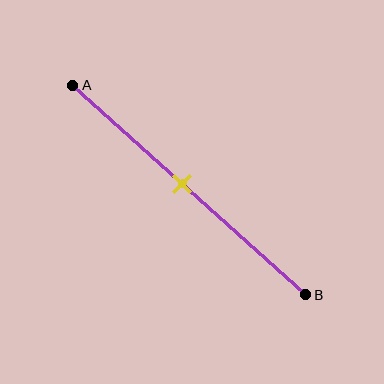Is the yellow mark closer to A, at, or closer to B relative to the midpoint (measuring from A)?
The yellow mark is approximately at the midpoint of segment AB.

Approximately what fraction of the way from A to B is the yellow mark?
The yellow mark is approximately 45% of the way from A to B.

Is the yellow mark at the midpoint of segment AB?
Yes, the mark is approximately at the midpoint.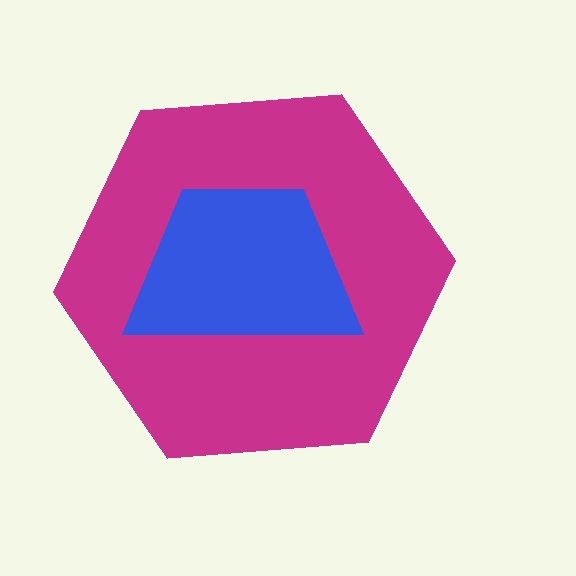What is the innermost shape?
The blue trapezoid.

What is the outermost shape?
The magenta hexagon.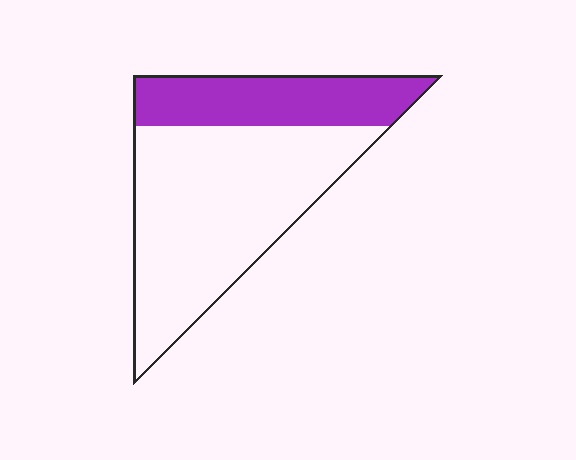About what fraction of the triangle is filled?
About one third (1/3).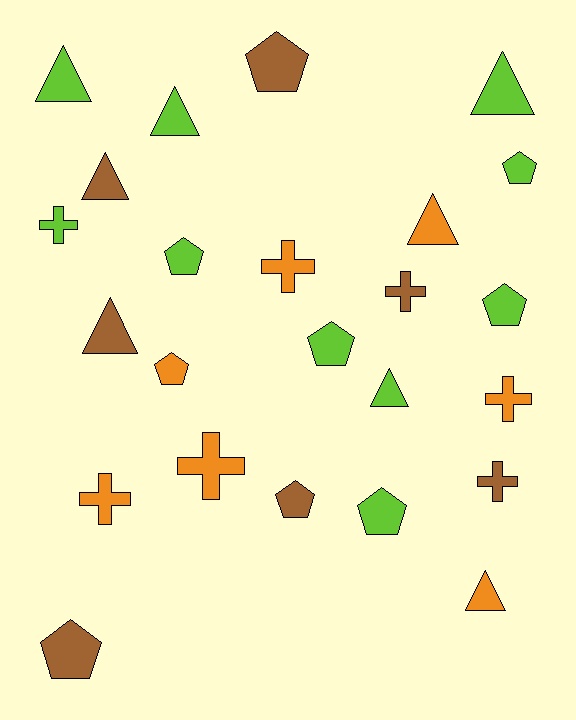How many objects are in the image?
There are 24 objects.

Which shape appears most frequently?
Pentagon, with 9 objects.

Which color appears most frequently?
Lime, with 10 objects.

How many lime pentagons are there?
There are 5 lime pentagons.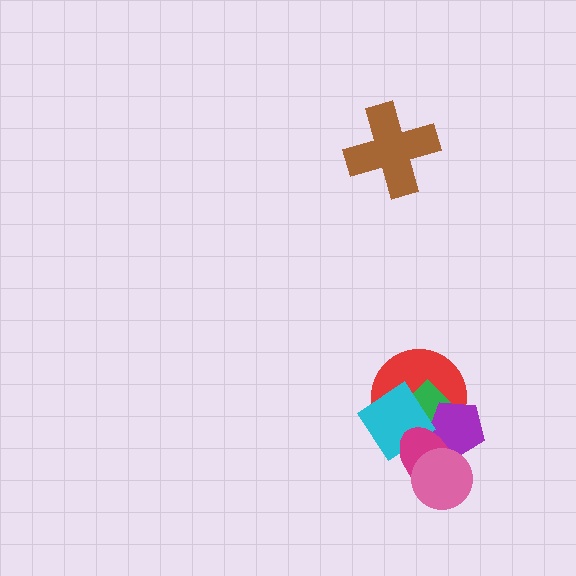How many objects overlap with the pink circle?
2 objects overlap with the pink circle.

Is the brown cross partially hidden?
No, no other shape covers it.